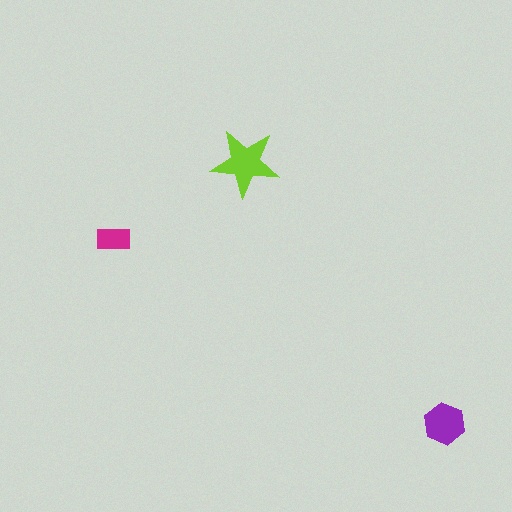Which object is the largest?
The lime star.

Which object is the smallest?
The magenta rectangle.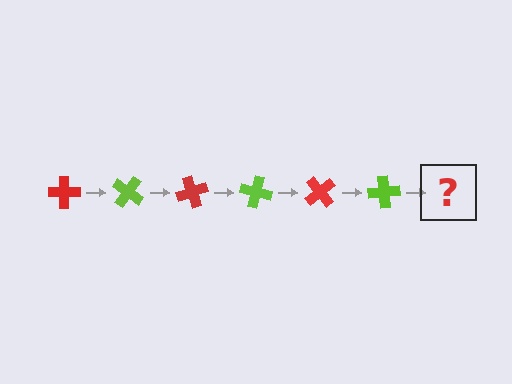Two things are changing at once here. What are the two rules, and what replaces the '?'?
The two rules are that it rotates 35 degrees each step and the color cycles through red and lime. The '?' should be a red cross, rotated 210 degrees from the start.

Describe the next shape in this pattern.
It should be a red cross, rotated 210 degrees from the start.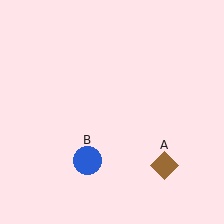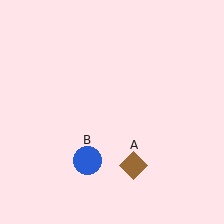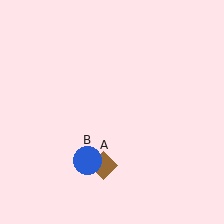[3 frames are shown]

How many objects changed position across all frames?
1 object changed position: brown diamond (object A).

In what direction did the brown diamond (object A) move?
The brown diamond (object A) moved left.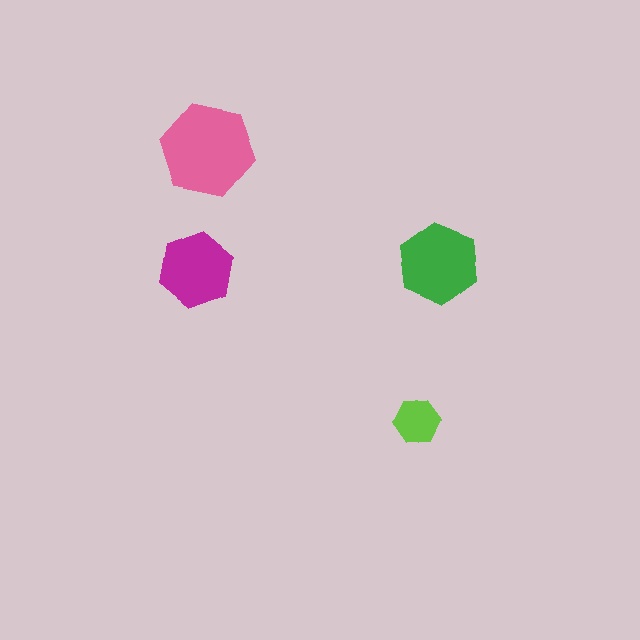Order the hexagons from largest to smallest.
the pink one, the green one, the magenta one, the lime one.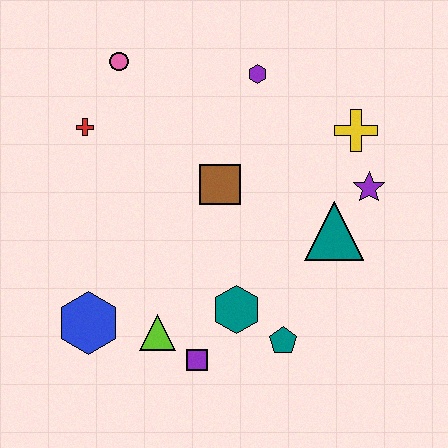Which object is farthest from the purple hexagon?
The blue hexagon is farthest from the purple hexagon.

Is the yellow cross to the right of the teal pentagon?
Yes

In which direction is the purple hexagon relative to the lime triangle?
The purple hexagon is above the lime triangle.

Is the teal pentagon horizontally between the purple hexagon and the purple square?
No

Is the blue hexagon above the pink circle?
No